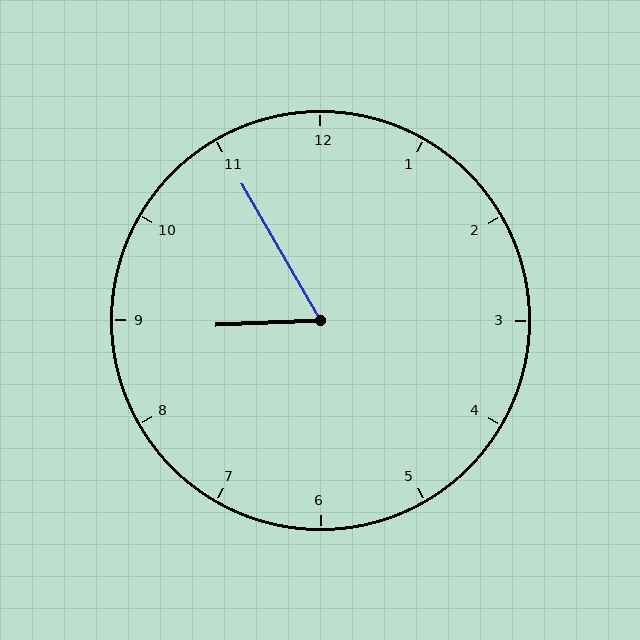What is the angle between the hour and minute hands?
Approximately 62 degrees.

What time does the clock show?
8:55.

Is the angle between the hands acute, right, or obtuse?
It is acute.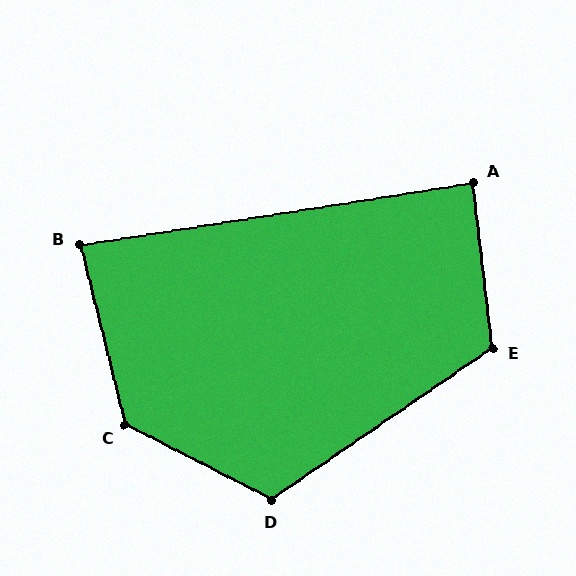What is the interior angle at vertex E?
Approximately 118 degrees (obtuse).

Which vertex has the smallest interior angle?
B, at approximately 85 degrees.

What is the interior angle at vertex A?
Approximately 88 degrees (approximately right).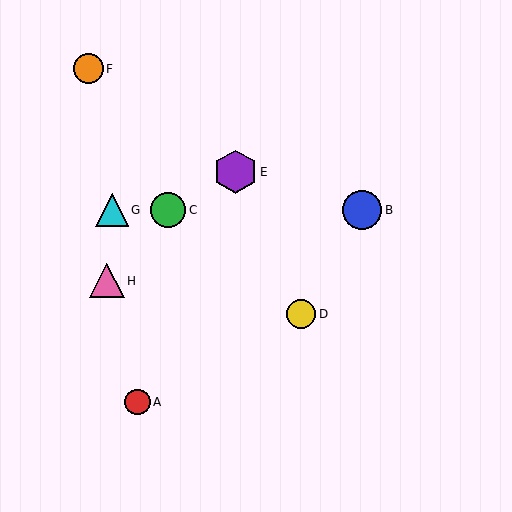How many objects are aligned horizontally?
3 objects (B, C, G) are aligned horizontally.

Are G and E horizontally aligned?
No, G is at y≈210 and E is at y≈172.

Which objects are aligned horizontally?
Objects B, C, G are aligned horizontally.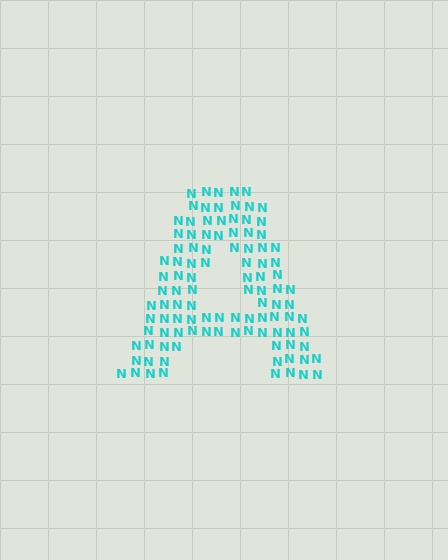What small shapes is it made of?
It is made of small letter N's.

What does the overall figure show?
The overall figure shows the letter A.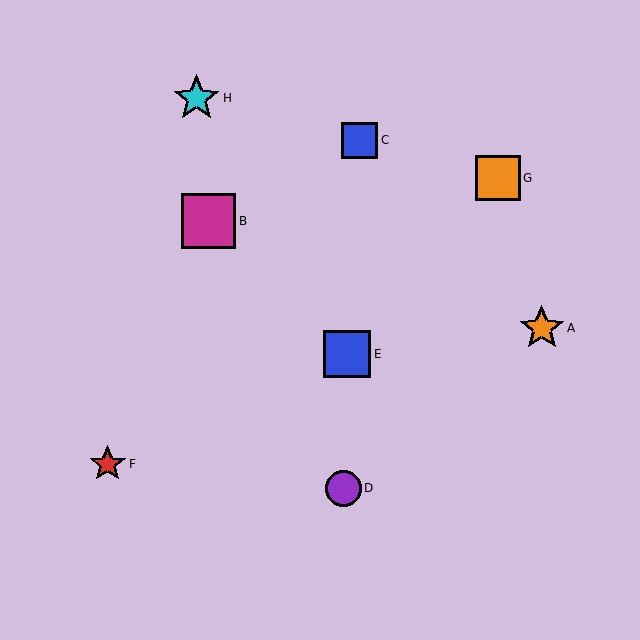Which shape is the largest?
The magenta square (labeled B) is the largest.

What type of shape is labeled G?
Shape G is an orange square.